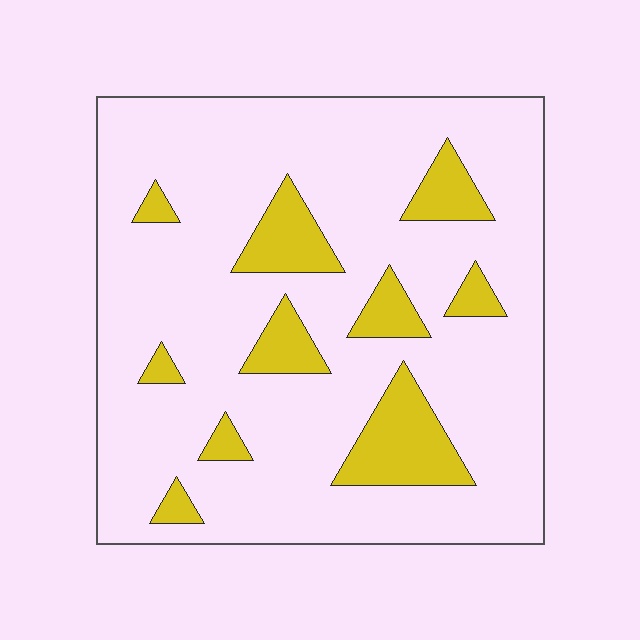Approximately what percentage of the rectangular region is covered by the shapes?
Approximately 15%.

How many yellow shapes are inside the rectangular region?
10.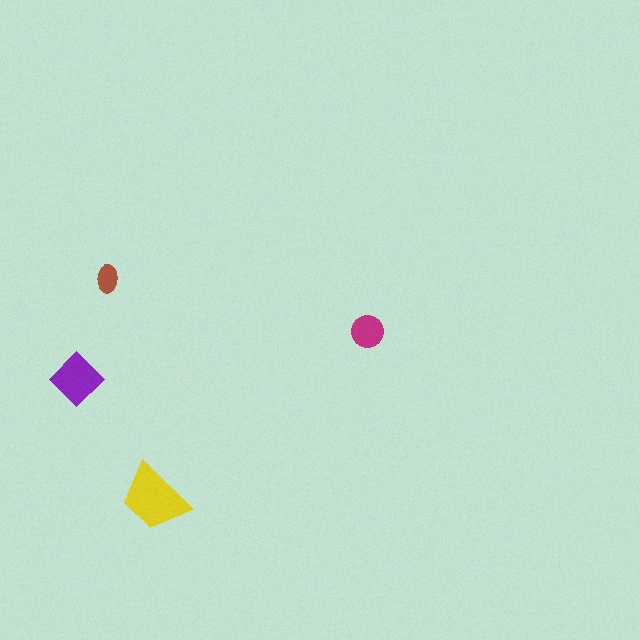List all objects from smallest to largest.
The brown ellipse, the magenta circle, the purple diamond, the yellow trapezoid.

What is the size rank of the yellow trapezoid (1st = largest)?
1st.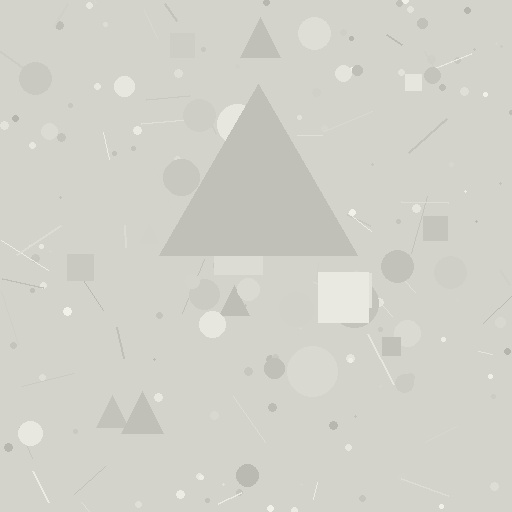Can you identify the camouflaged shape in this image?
The camouflaged shape is a triangle.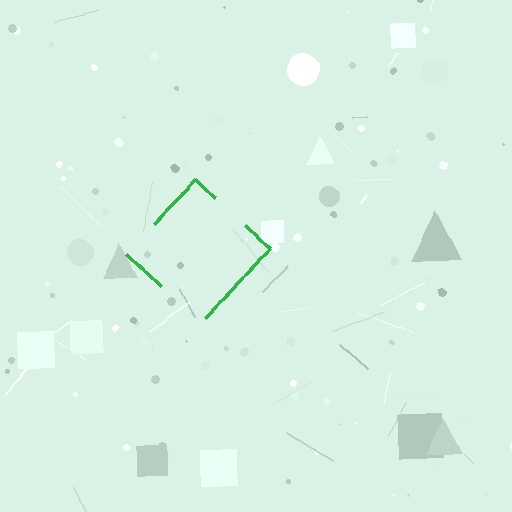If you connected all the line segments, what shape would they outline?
They would outline a diamond.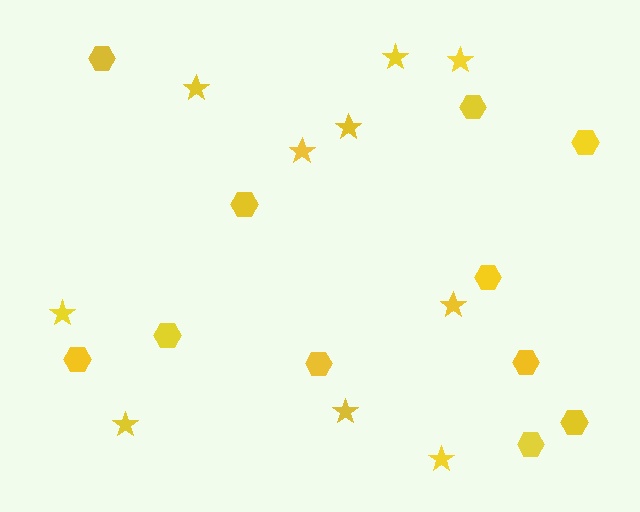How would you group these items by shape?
There are 2 groups: one group of hexagons (11) and one group of stars (10).